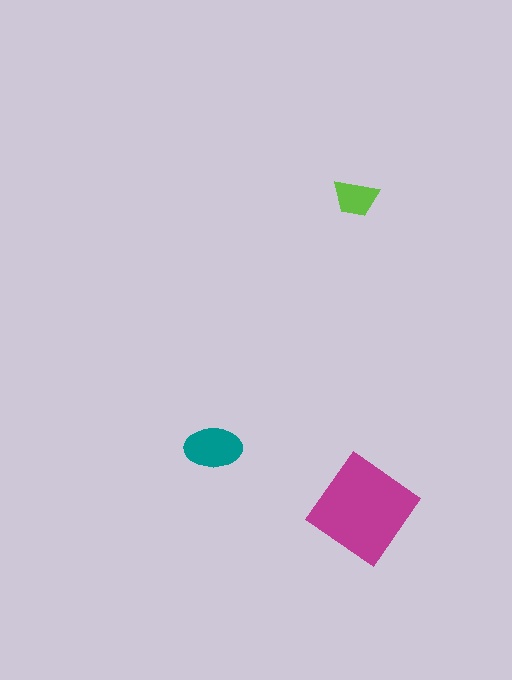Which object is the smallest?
The lime trapezoid.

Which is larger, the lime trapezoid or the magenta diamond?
The magenta diamond.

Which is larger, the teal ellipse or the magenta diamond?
The magenta diamond.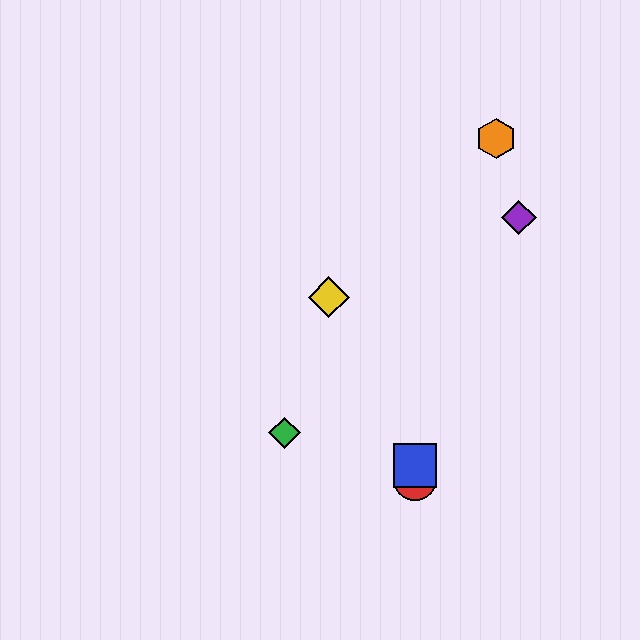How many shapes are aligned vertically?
2 shapes (the red circle, the blue square) are aligned vertically.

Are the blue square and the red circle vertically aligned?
Yes, both are at x≈415.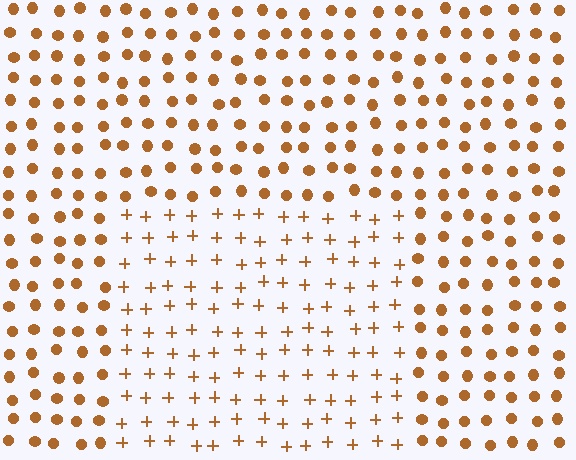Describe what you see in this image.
The image is filled with small brown elements arranged in a uniform grid. A rectangle-shaped region contains plus signs, while the surrounding area contains circles. The boundary is defined purely by the change in element shape.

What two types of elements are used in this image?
The image uses plus signs inside the rectangle region and circles outside it.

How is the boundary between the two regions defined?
The boundary is defined by a change in element shape: plus signs inside vs. circles outside. All elements share the same color and spacing.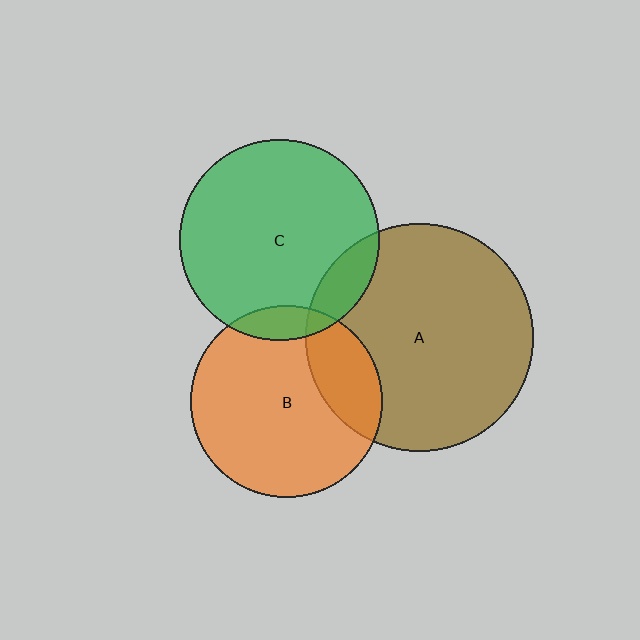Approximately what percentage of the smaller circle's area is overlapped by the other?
Approximately 10%.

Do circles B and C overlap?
Yes.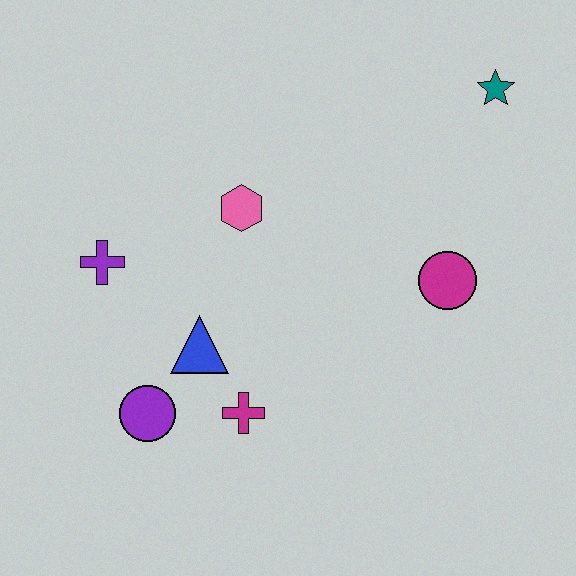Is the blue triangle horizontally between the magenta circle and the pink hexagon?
No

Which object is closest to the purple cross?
The blue triangle is closest to the purple cross.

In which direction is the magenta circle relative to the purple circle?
The magenta circle is to the right of the purple circle.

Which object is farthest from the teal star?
The purple circle is farthest from the teal star.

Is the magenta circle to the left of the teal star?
Yes